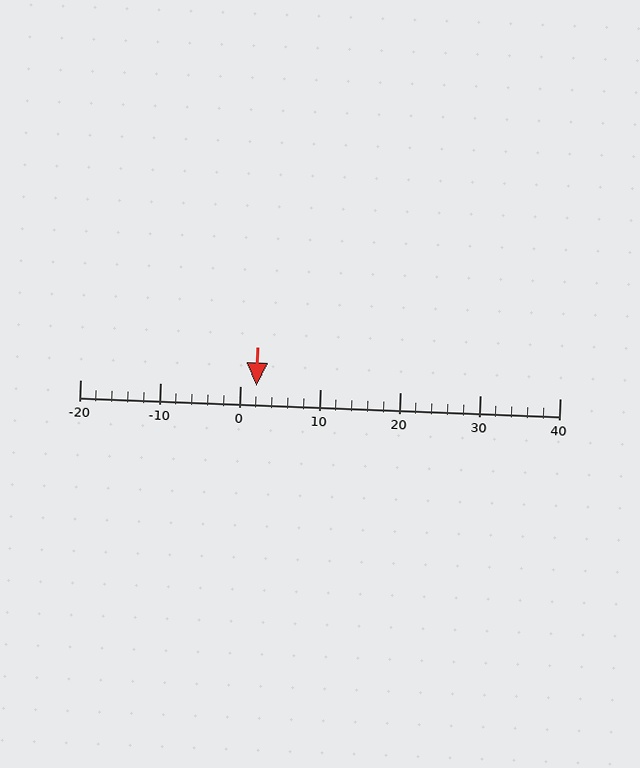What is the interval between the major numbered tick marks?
The major tick marks are spaced 10 units apart.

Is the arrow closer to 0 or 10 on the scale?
The arrow is closer to 0.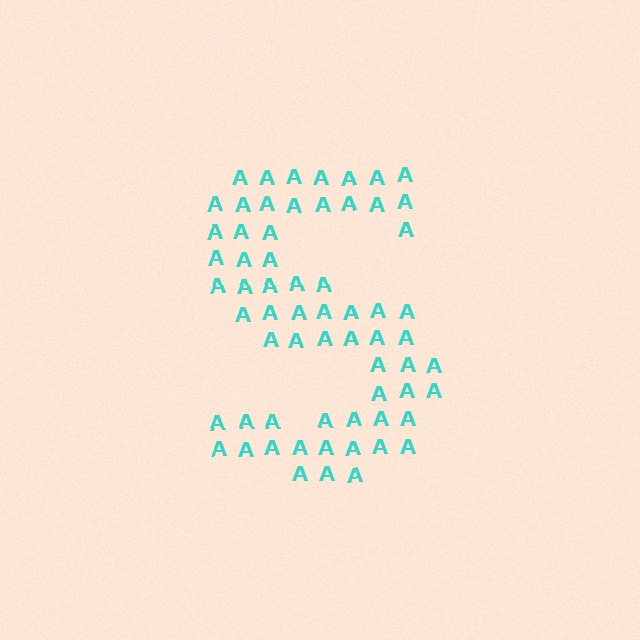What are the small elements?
The small elements are letter A's.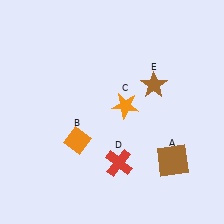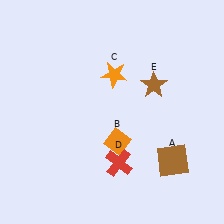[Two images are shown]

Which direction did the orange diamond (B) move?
The orange diamond (B) moved right.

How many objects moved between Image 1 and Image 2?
2 objects moved between the two images.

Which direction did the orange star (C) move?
The orange star (C) moved up.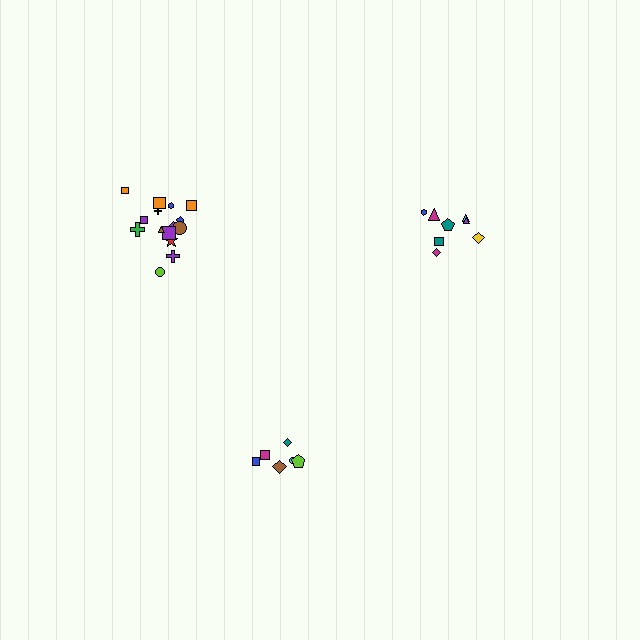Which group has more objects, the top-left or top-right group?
The top-left group.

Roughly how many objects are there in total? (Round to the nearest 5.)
Roughly 30 objects in total.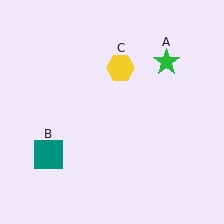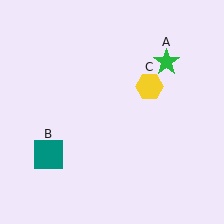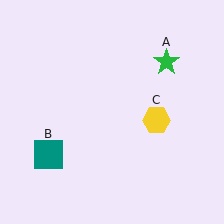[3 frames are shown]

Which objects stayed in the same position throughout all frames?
Green star (object A) and teal square (object B) remained stationary.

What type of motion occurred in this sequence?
The yellow hexagon (object C) rotated clockwise around the center of the scene.